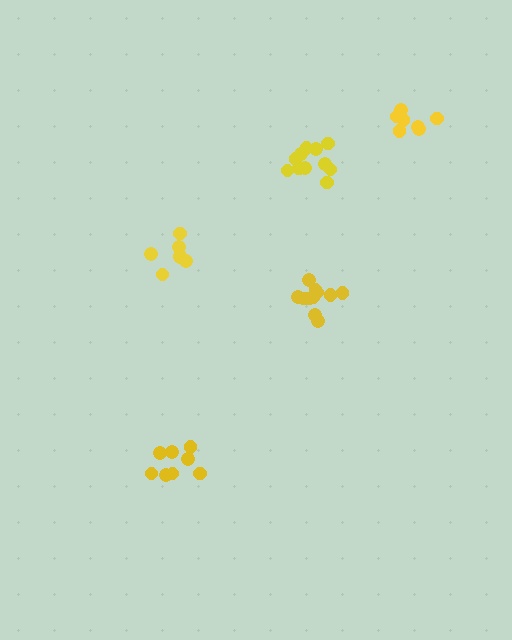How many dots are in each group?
Group 1: 8 dots, Group 2: 7 dots, Group 3: 7 dots, Group 4: 11 dots, Group 5: 11 dots (44 total).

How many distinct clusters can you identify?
There are 5 distinct clusters.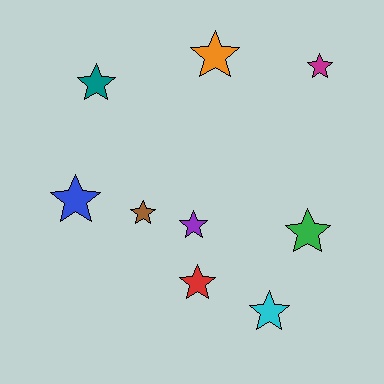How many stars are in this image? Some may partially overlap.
There are 9 stars.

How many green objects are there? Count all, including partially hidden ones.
There is 1 green object.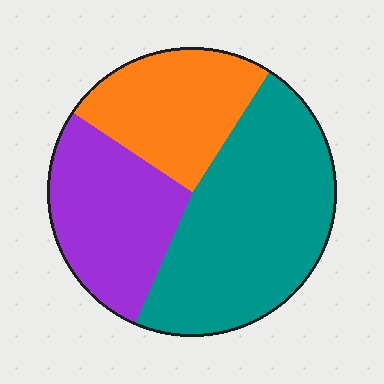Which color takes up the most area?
Teal, at roughly 45%.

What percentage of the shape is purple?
Purple takes up about one quarter (1/4) of the shape.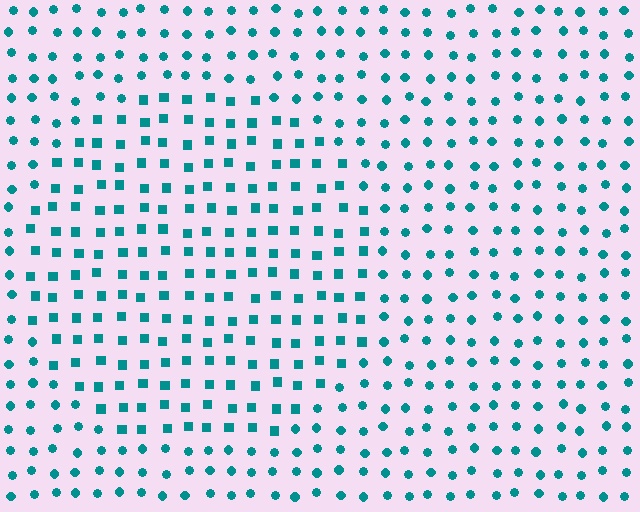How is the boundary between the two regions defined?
The boundary is defined by a change in element shape: squares inside vs. circles outside. All elements share the same color and spacing.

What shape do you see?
I see a circle.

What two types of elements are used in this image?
The image uses squares inside the circle region and circles outside it.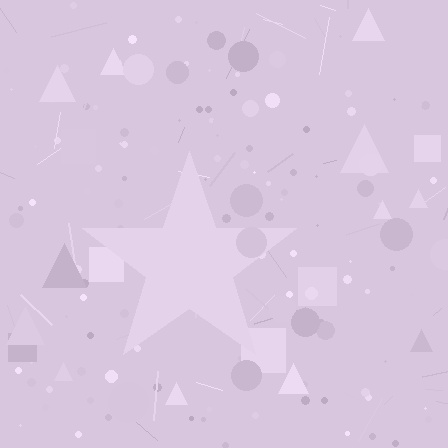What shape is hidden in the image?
A star is hidden in the image.